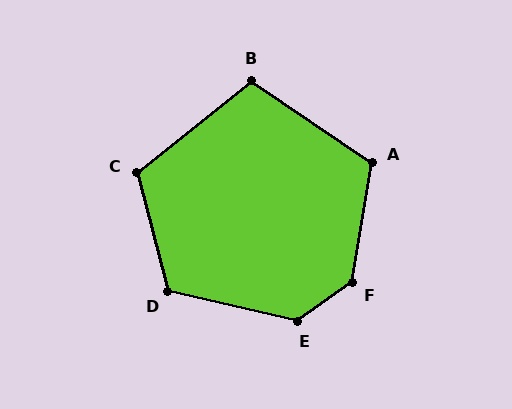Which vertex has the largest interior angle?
F, at approximately 135 degrees.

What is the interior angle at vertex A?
Approximately 115 degrees (obtuse).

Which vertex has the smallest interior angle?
B, at approximately 107 degrees.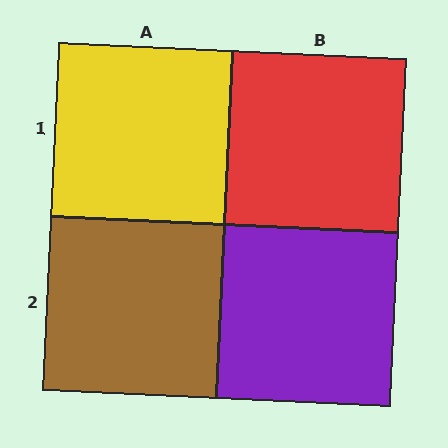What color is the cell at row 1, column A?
Yellow.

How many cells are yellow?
1 cell is yellow.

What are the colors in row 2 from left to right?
Brown, purple.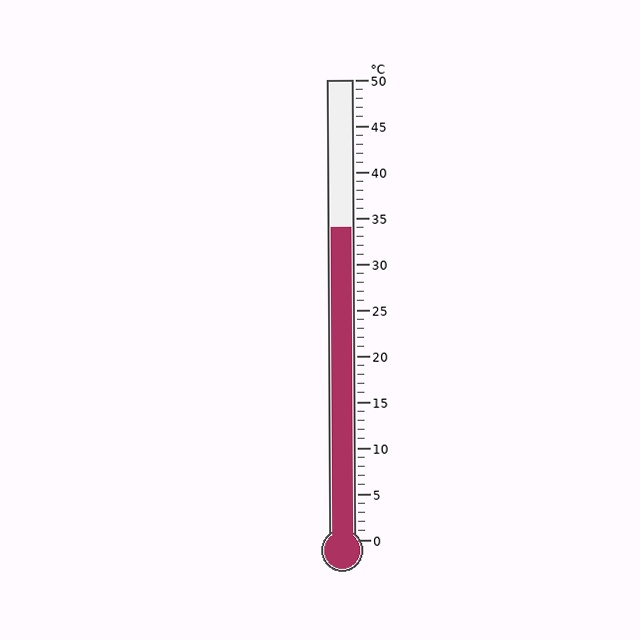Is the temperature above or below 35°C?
The temperature is below 35°C.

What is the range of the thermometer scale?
The thermometer scale ranges from 0°C to 50°C.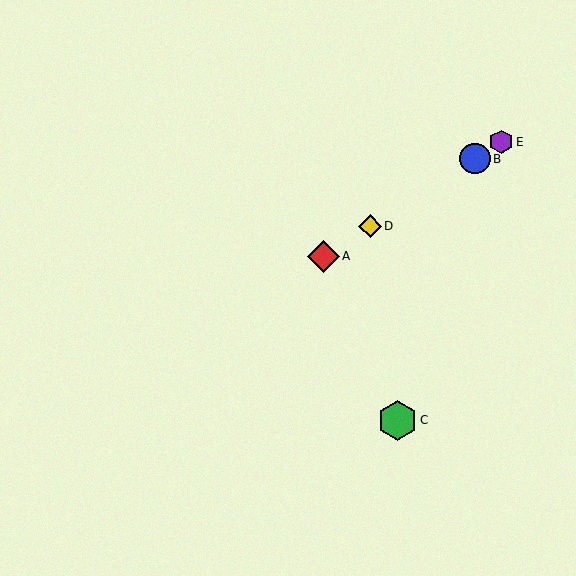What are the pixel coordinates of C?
Object C is at (397, 420).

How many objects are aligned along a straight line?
4 objects (A, B, D, E) are aligned along a straight line.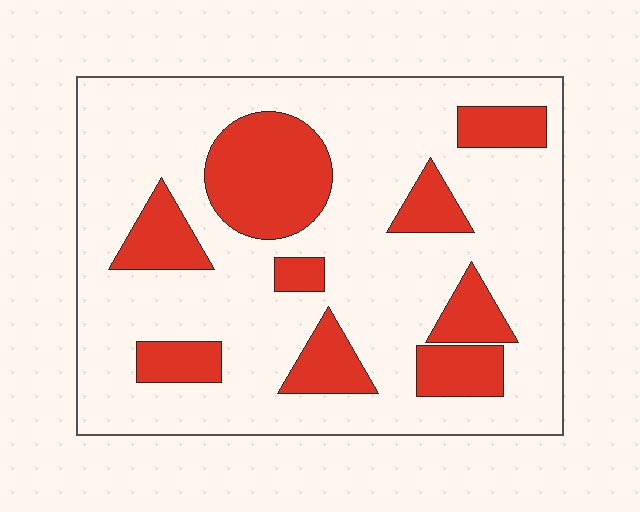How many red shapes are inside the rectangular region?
9.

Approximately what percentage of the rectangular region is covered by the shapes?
Approximately 25%.